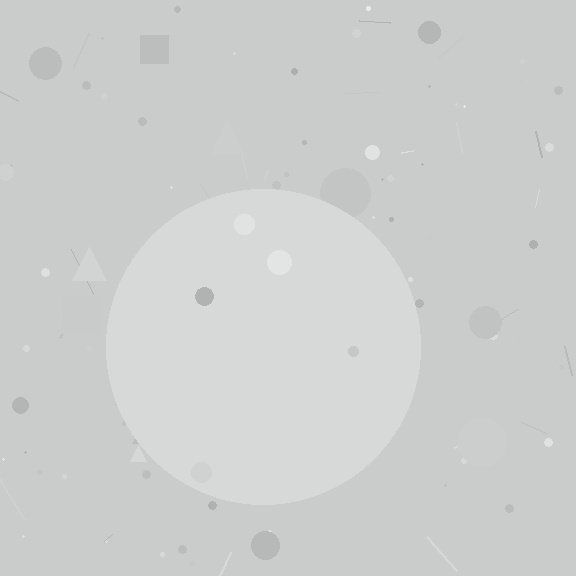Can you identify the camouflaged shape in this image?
The camouflaged shape is a circle.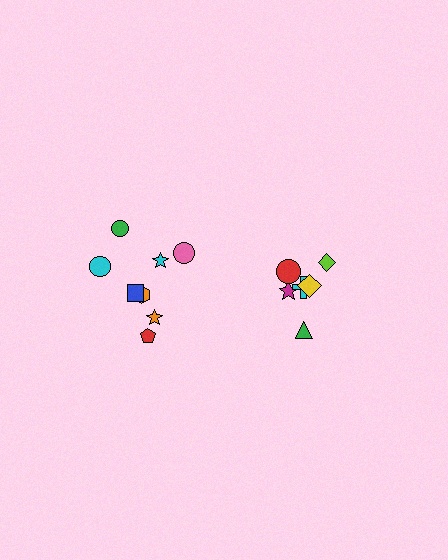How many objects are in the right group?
There are 6 objects.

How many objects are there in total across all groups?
There are 14 objects.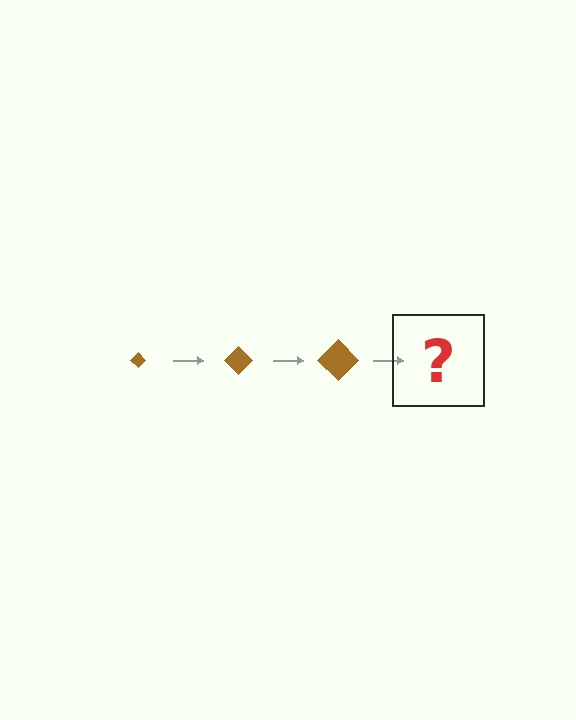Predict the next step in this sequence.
The next step is a brown diamond, larger than the previous one.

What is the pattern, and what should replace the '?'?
The pattern is that the diamond gets progressively larger each step. The '?' should be a brown diamond, larger than the previous one.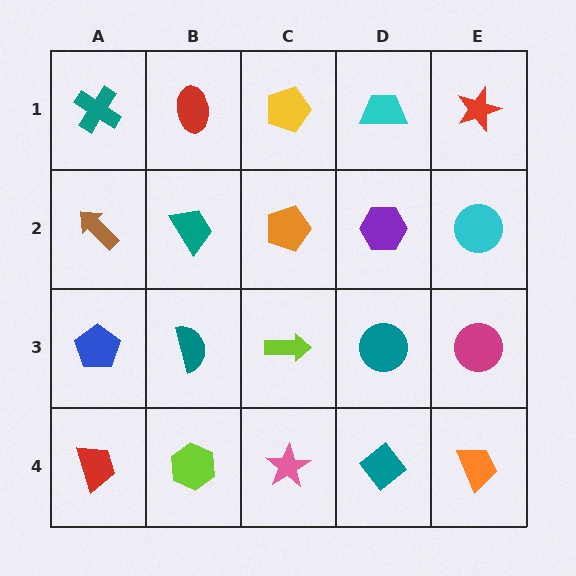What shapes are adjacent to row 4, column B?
A teal semicircle (row 3, column B), a red trapezoid (row 4, column A), a pink star (row 4, column C).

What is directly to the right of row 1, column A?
A red ellipse.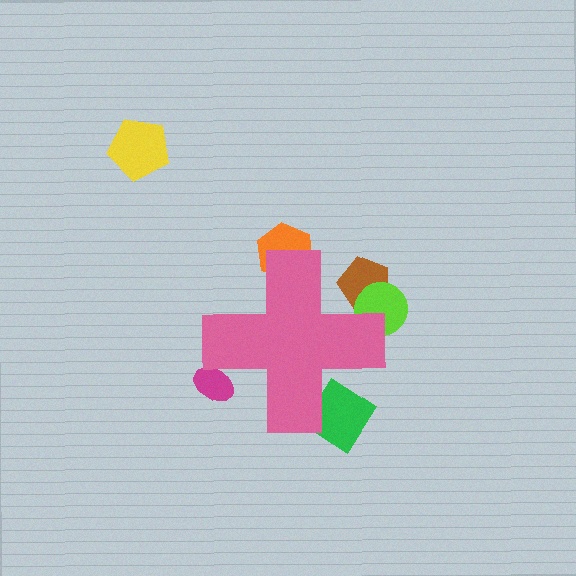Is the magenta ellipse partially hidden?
Yes, the magenta ellipse is partially hidden behind the pink cross.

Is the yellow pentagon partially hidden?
No, the yellow pentagon is fully visible.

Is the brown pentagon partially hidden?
Yes, the brown pentagon is partially hidden behind the pink cross.